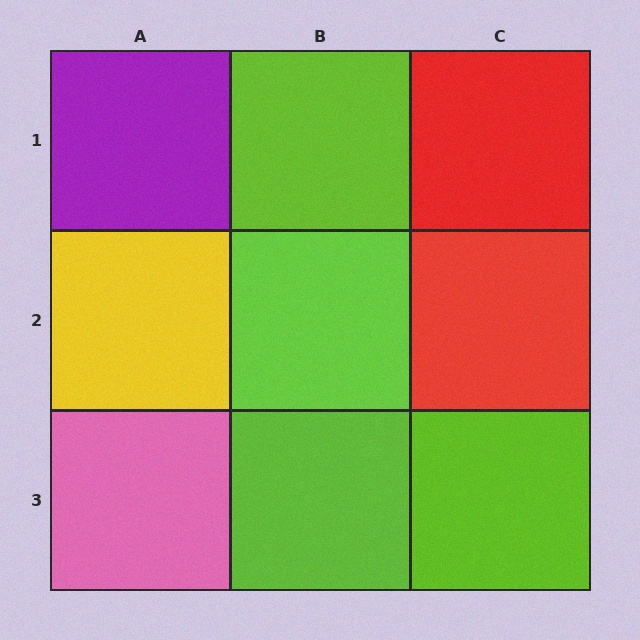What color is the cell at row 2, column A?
Yellow.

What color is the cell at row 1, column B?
Lime.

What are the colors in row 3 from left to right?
Pink, lime, lime.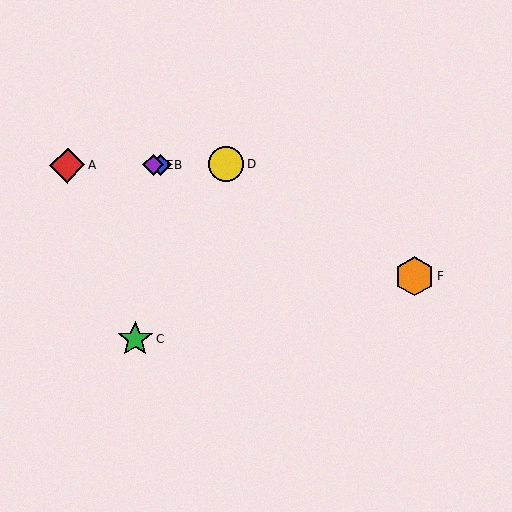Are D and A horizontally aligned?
Yes, both are at y≈164.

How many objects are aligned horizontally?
4 objects (A, B, D, E) are aligned horizontally.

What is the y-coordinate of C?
Object C is at y≈339.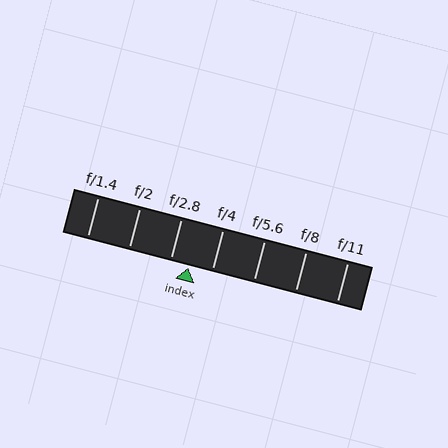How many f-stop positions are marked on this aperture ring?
There are 7 f-stop positions marked.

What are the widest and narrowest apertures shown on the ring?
The widest aperture shown is f/1.4 and the narrowest is f/11.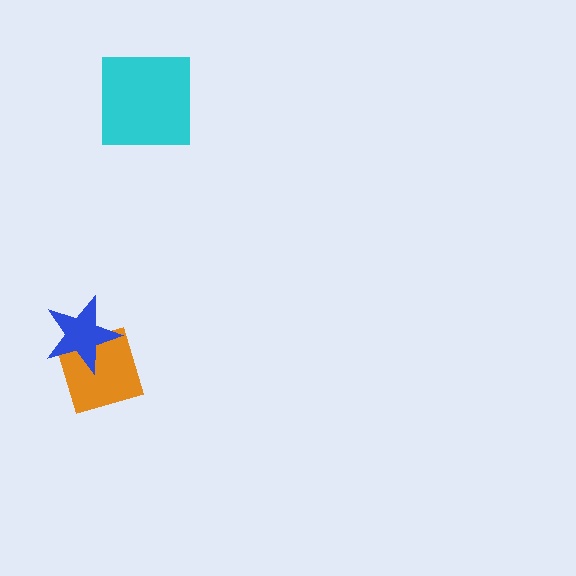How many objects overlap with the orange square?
1 object overlaps with the orange square.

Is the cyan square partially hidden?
No, no other shape covers it.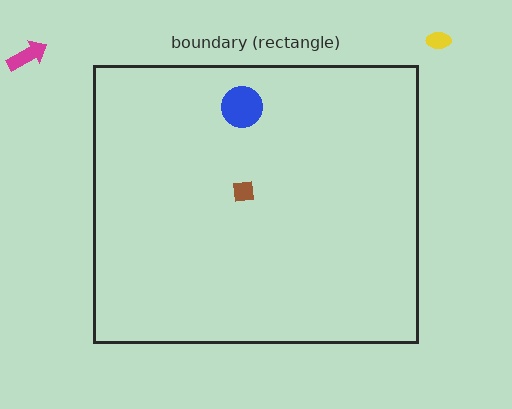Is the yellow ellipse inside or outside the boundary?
Outside.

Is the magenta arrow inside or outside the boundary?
Outside.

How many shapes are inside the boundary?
2 inside, 2 outside.